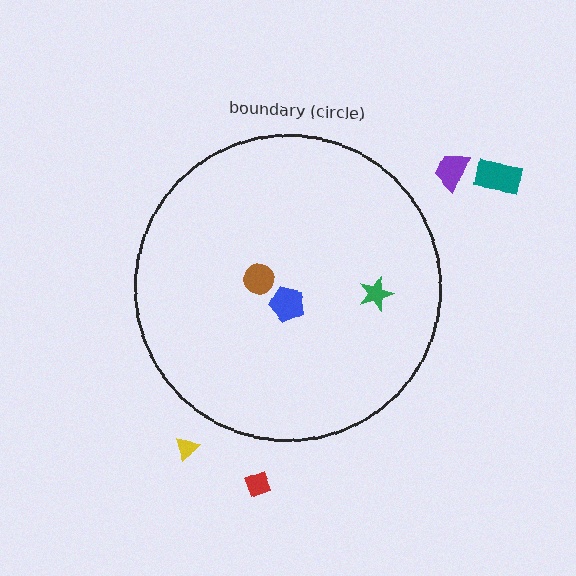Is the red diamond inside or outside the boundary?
Outside.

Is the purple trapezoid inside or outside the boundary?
Outside.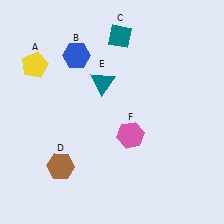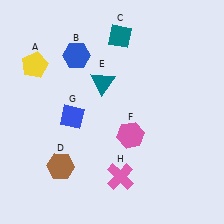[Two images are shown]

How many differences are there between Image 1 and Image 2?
There are 2 differences between the two images.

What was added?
A blue diamond (G), a pink cross (H) were added in Image 2.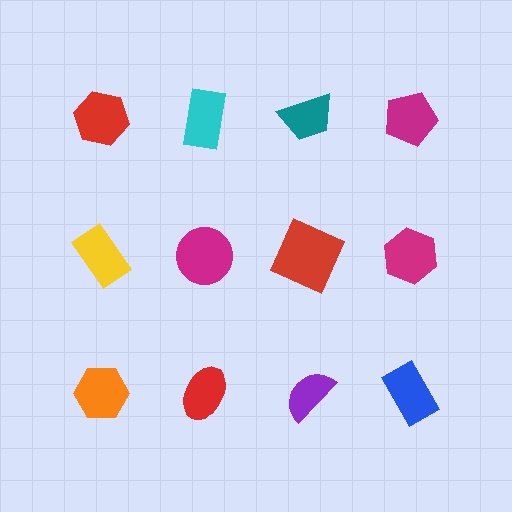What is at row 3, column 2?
A red ellipse.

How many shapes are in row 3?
4 shapes.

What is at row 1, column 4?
A magenta pentagon.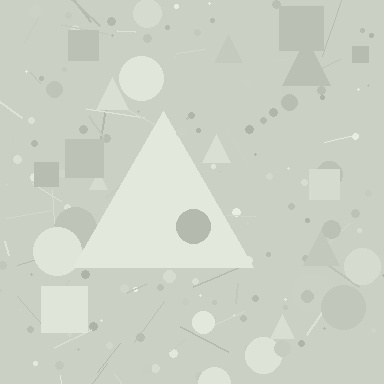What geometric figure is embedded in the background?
A triangle is embedded in the background.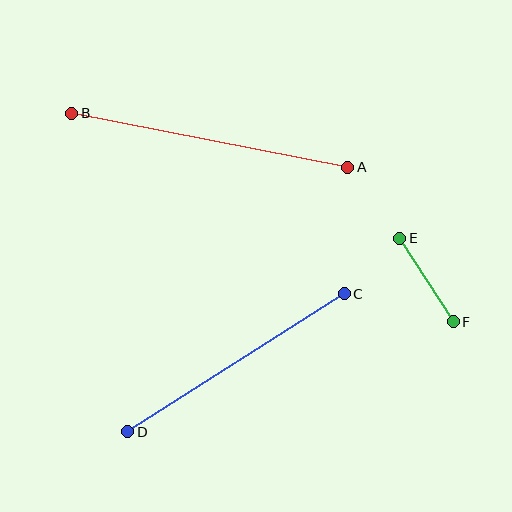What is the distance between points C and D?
The distance is approximately 257 pixels.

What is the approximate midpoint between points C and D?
The midpoint is at approximately (236, 363) pixels.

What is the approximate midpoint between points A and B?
The midpoint is at approximately (210, 140) pixels.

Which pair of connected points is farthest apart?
Points A and B are farthest apart.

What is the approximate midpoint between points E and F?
The midpoint is at approximately (426, 280) pixels.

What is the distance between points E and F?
The distance is approximately 99 pixels.